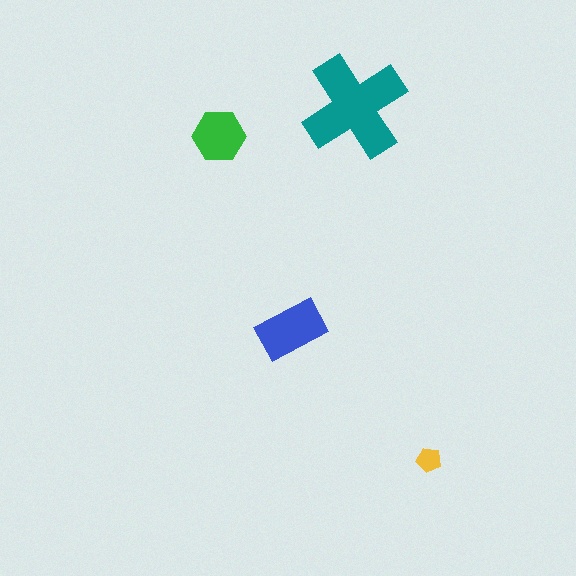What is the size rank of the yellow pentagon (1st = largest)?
4th.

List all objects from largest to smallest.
The teal cross, the blue rectangle, the green hexagon, the yellow pentagon.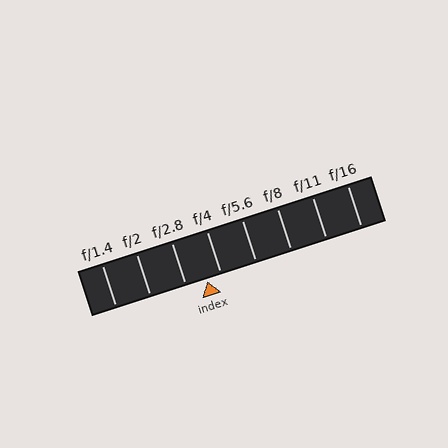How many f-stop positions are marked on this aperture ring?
There are 8 f-stop positions marked.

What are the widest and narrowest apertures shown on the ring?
The widest aperture shown is f/1.4 and the narrowest is f/16.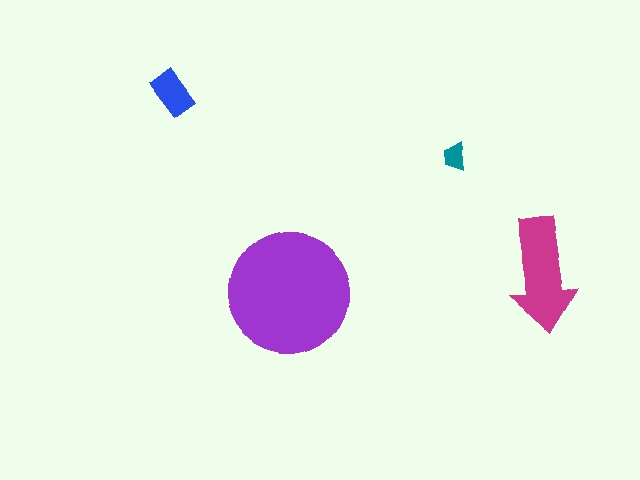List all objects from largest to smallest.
The purple circle, the magenta arrow, the blue rectangle, the teal trapezoid.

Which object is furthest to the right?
The magenta arrow is rightmost.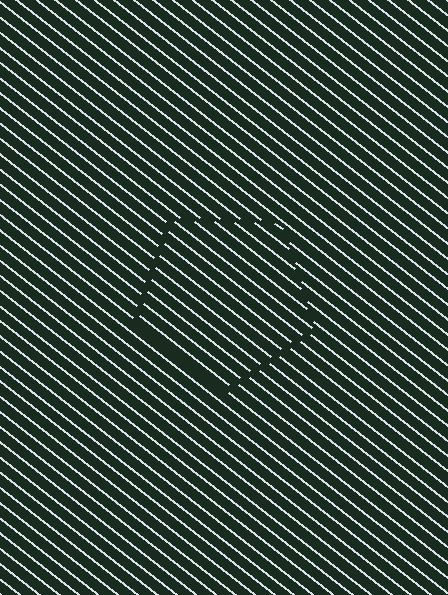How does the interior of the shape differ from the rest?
The interior of the shape contains the same grating, shifted by half a period — the contour is defined by the phase discontinuity where line-ends from the inner and outer gratings abut.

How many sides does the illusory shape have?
5 sides — the line-ends trace a pentagon.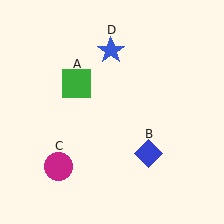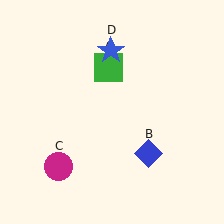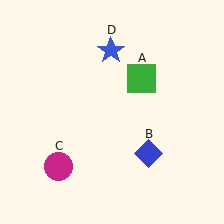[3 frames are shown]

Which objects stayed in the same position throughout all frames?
Blue diamond (object B) and magenta circle (object C) and blue star (object D) remained stationary.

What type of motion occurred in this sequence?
The green square (object A) rotated clockwise around the center of the scene.